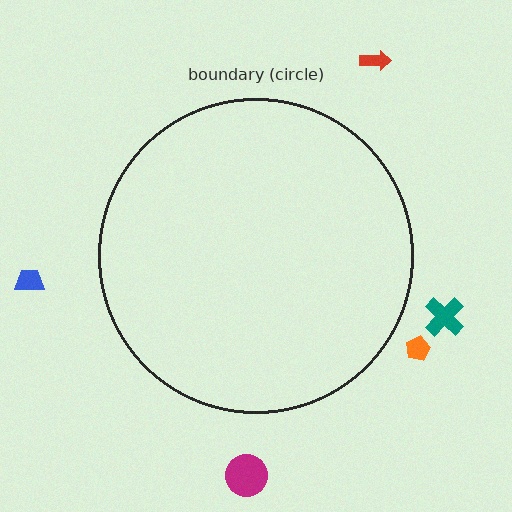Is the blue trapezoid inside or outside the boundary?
Outside.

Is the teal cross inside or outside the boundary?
Outside.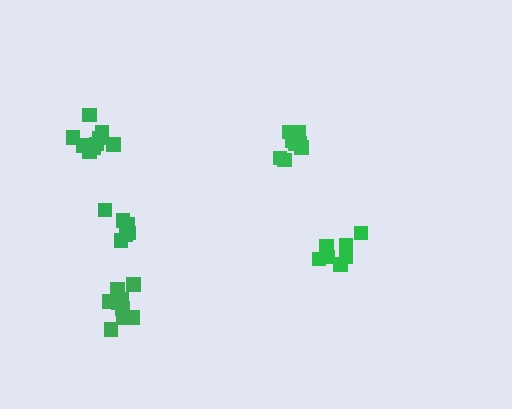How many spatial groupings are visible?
There are 5 spatial groupings.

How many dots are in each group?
Group 1: 8 dots, Group 2: 7 dots, Group 3: 9 dots, Group 4: 7 dots, Group 5: 9 dots (40 total).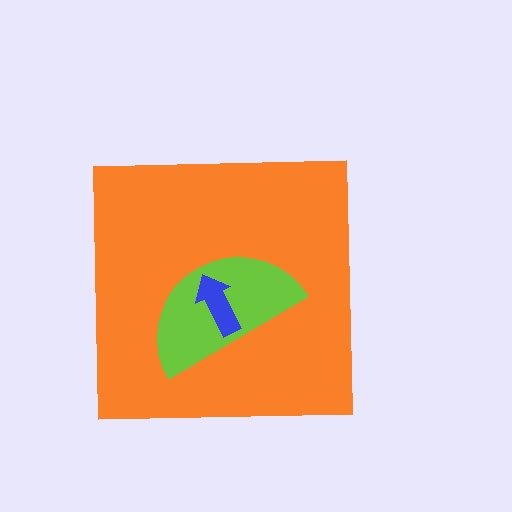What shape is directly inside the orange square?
The lime semicircle.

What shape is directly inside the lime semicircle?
The blue arrow.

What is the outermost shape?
The orange square.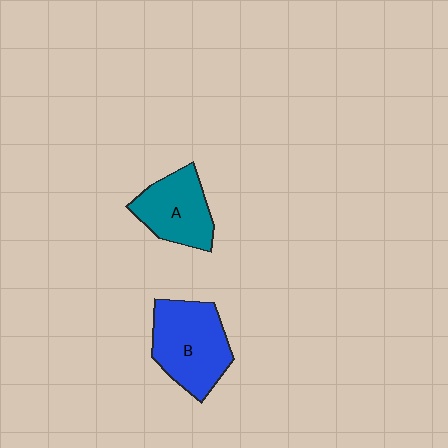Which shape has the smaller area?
Shape A (teal).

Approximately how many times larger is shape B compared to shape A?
Approximately 1.3 times.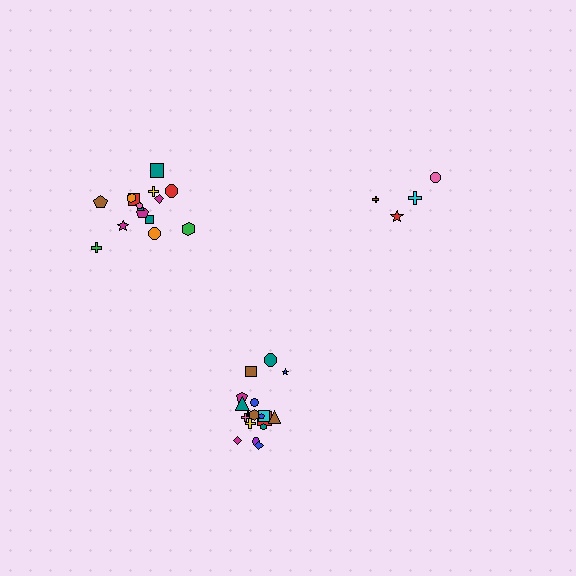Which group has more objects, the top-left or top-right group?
The top-left group.